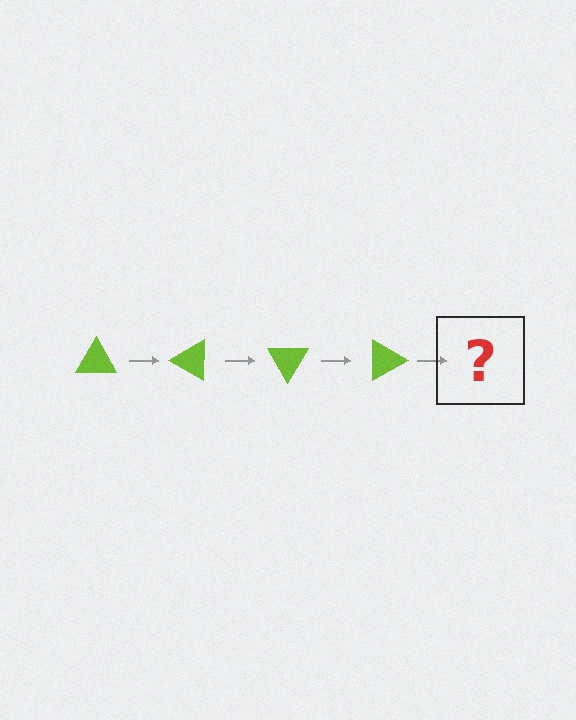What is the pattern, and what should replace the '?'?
The pattern is that the triangle rotates 30 degrees each step. The '?' should be a lime triangle rotated 120 degrees.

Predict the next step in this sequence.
The next step is a lime triangle rotated 120 degrees.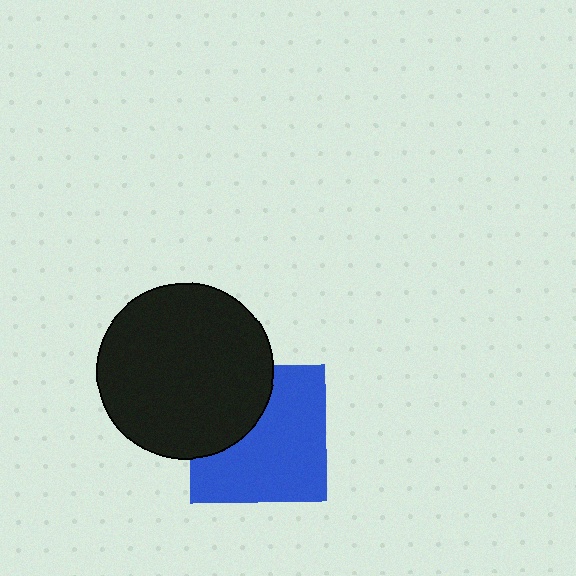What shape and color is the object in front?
The object in front is a black circle.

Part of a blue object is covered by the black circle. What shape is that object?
It is a square.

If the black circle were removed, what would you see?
You would see the complete blue square.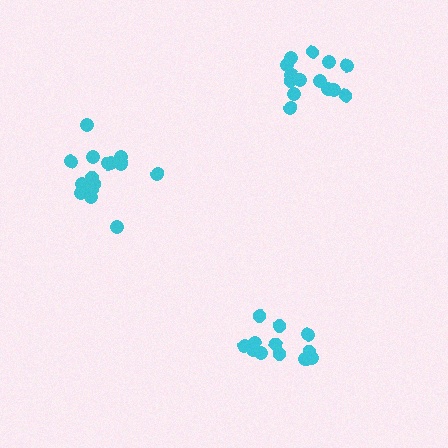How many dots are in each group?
Group 1: 14 dots, Group 2: 12 dots, Group 3: 16 dots (42 total).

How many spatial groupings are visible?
There are 3 spatial groupings.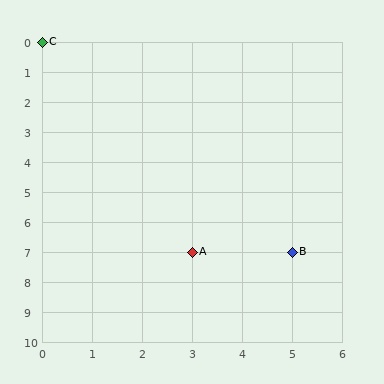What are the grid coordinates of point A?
Point A is at grid coordinates (3, 7).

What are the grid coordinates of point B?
Point B is at grid coordinates (5, 7).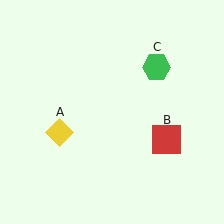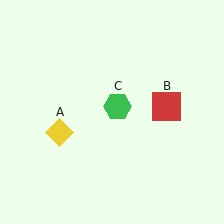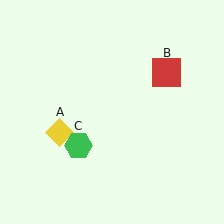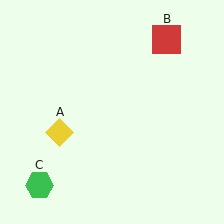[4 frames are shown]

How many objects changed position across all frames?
2 objects changed position: red square (object B), green hexagon (object C).